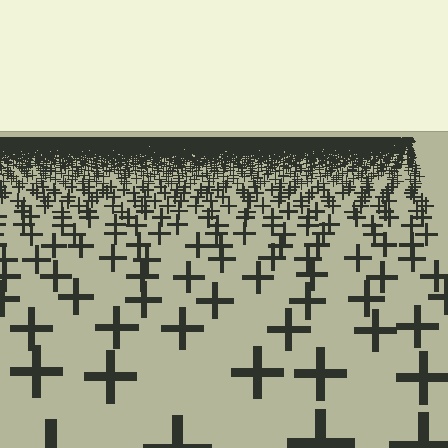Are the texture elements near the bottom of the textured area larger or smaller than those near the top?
Larger. Near the bottom, elements are closer to the viewer and appear at a bigger on-screen size.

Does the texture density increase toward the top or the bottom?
Density increases toward the top.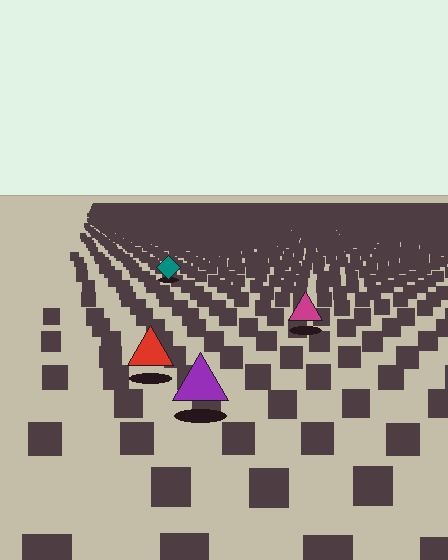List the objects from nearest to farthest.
From nearest to farthest: the purple triangle, the red triangle, the magenta triangle, the teal diamond.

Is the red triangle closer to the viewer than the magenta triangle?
Yes. The red triangle is closer — you can tell from the texture gradient: the ground texture is coarser near it.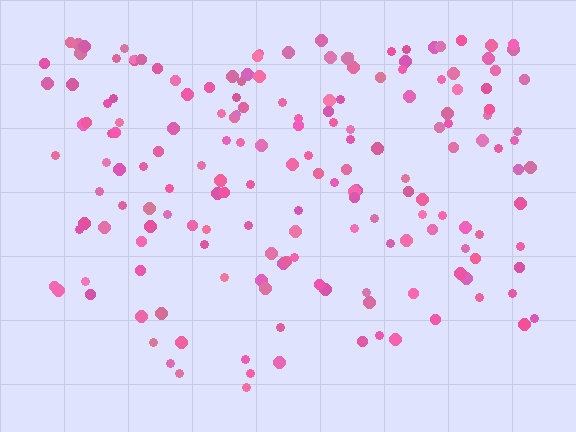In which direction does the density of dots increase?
From bottom to top, with the top side densest.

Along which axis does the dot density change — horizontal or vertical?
Vertical.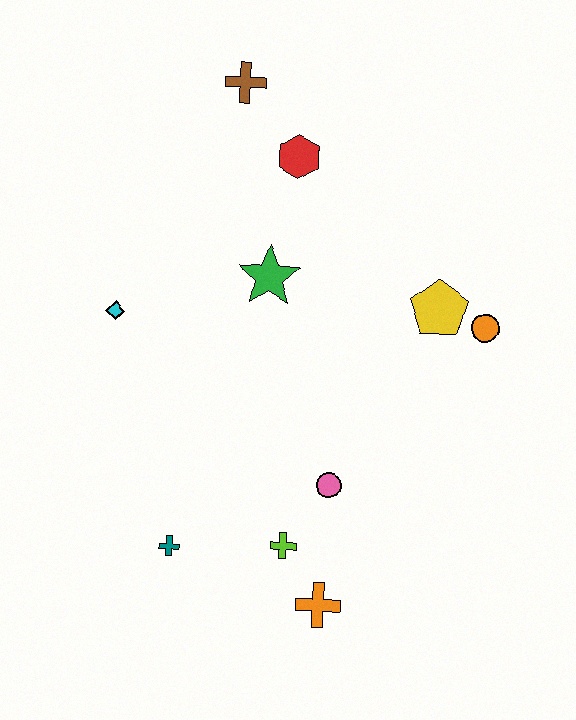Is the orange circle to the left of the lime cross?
No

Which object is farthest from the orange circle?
The teal cross is farthest from the orange circle.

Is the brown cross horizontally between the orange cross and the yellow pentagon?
No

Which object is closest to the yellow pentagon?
The orange circle is closest to the yellow pentagon.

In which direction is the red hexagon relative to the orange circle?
The red hexagon is to the left of the orange circle.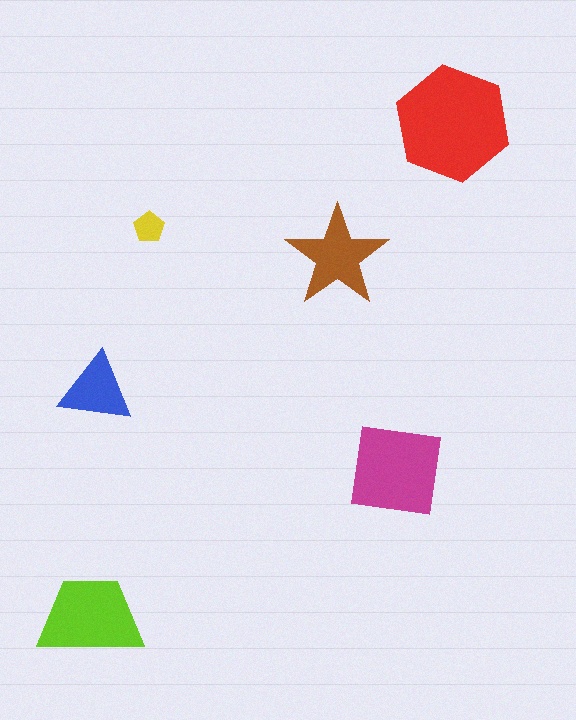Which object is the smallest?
The yellow pentagon.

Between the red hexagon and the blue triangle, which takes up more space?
The red hexagon.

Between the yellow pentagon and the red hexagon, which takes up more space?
The red hexagon.